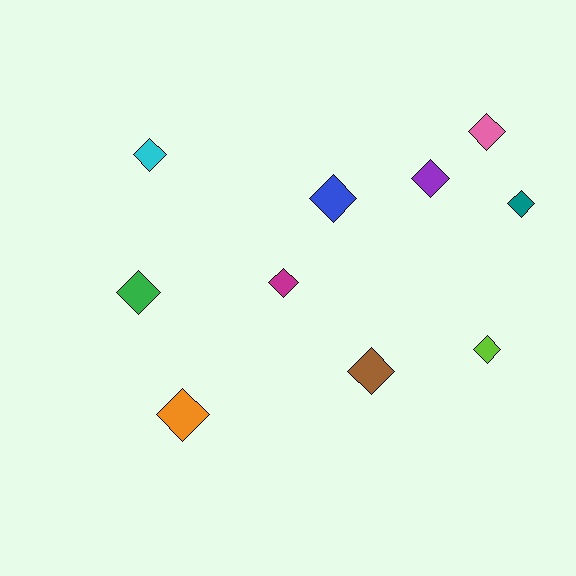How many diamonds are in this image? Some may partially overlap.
There are 10 diamonds.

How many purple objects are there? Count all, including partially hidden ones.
There is 1 purple object.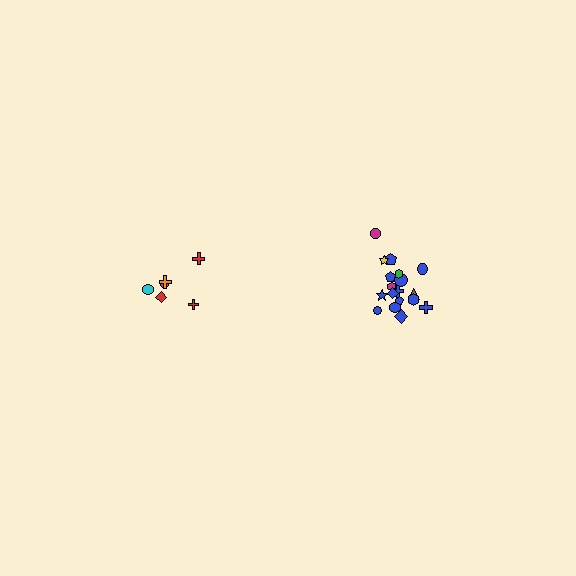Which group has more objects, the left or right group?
The right group.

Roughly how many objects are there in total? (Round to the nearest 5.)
Roughly 25 objects in total.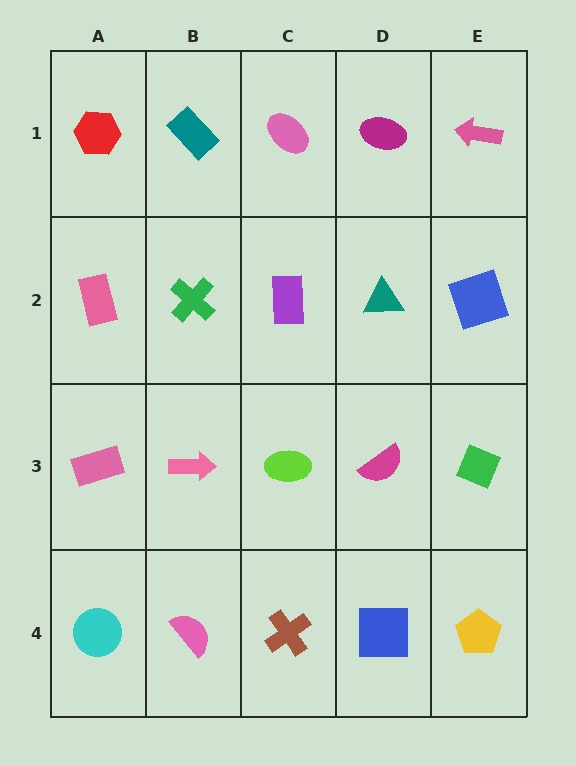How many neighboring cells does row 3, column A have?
3.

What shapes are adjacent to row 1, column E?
A blue square (row 2, column E), a magenta ellipse (row 1, column D).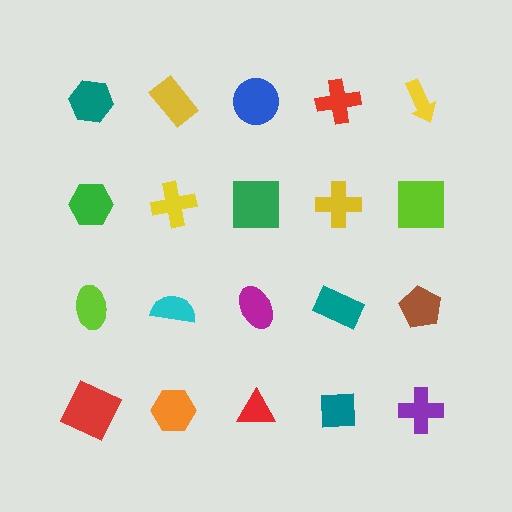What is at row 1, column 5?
A yellow arrow.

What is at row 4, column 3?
A red triangle.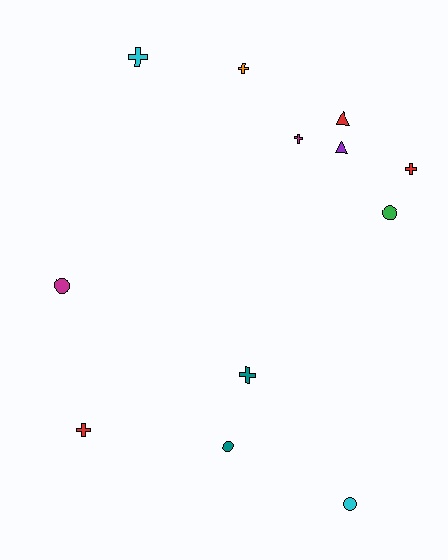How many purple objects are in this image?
There is 1 purple object.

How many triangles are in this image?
There are 2 triangles.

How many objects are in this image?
There are 12 objects.